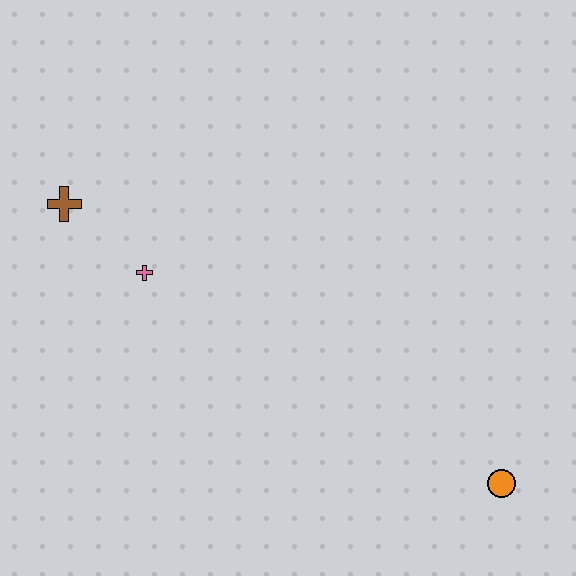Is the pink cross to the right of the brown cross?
Yes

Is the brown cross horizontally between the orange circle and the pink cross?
No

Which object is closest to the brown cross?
The pink cross is closest to the brown cross.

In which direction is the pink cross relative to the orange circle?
The pink cross is to the left of the orange circle.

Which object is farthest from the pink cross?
The orange circle is farthest from the pink cross.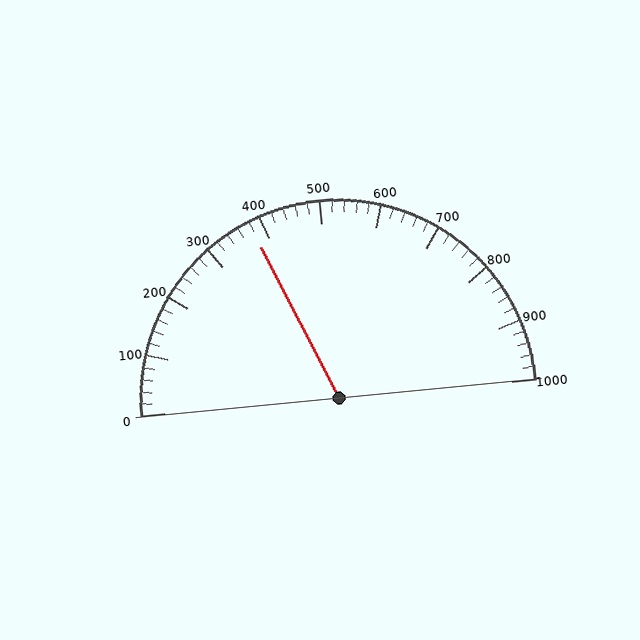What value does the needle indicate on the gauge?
The needle indicates approximately 380.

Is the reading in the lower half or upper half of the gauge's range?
The reading is in the lower half of the range (0 to 1000).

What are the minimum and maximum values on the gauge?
The gauge ranges from 0 to 1000.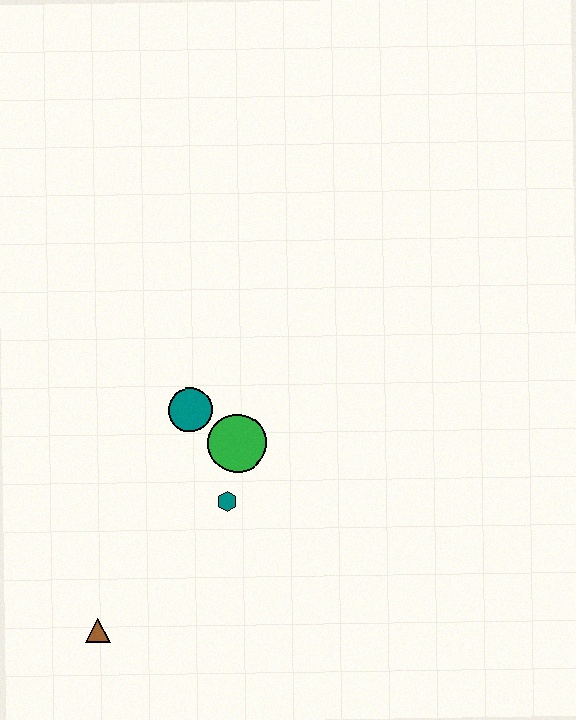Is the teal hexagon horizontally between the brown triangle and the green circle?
Yes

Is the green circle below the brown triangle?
No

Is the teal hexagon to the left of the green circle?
Yes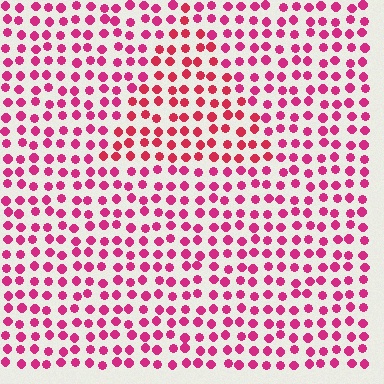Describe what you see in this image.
The image is filled with small magenta elements in a uniform arrangement. A triangle-shaped region is visible where the elements are tinted to a slightly different hue, forming a subtle color boundary.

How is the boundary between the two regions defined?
The boundary is defined purely by a slight shift in hue (about 20 degrees). Spacing, size, and orientation are identical on both sides.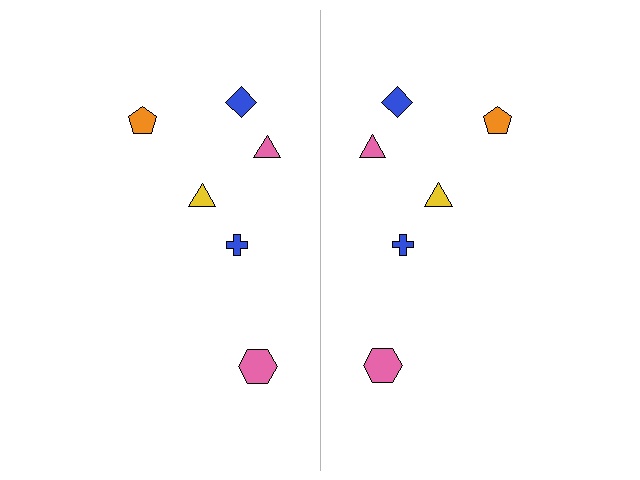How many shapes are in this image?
There are 12 shapes in this image.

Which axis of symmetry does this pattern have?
The pattern has a vertical axis of symmetry running through the center of the image.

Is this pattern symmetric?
Yes, this pattern has bilateral (reflection) symmetry.